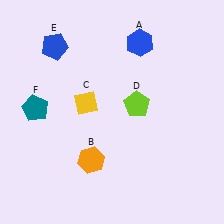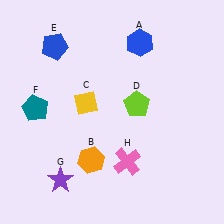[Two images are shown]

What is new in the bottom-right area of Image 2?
A pink cross (H) was added in the bottom-right area of Image 2.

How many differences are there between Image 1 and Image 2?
There are 2 differences between the two images.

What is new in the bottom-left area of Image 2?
A purple star (G) was added in the bottom-left area of Image 2.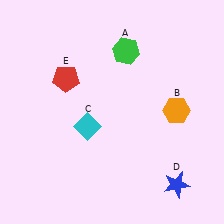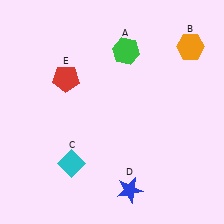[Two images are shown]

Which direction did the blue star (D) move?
The blue star (D) moved left.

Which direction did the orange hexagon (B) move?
The orange hexagon (B) moved up.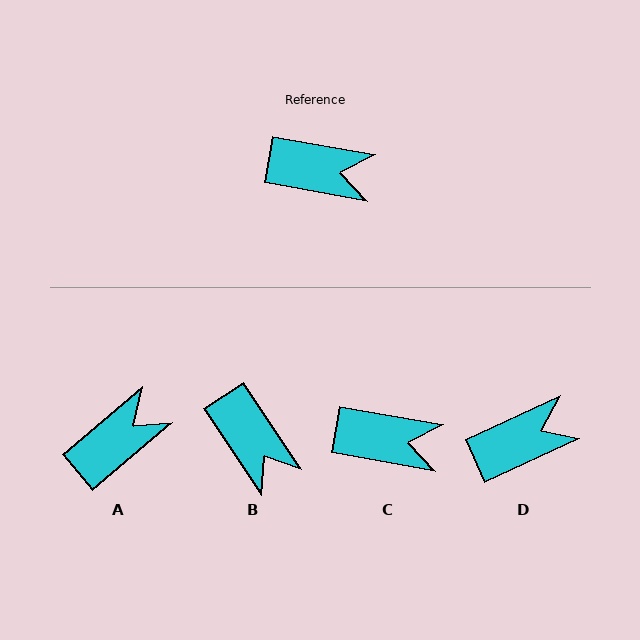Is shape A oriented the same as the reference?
No, it is off by about 50 degrees.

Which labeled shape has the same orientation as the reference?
C.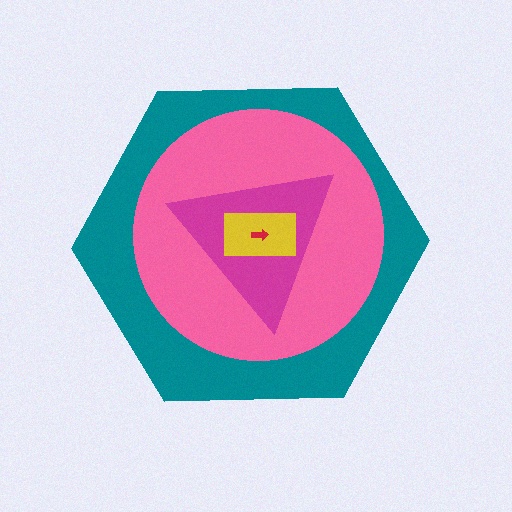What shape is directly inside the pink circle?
The magenta triangle.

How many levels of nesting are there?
5.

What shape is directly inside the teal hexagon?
The pink circle.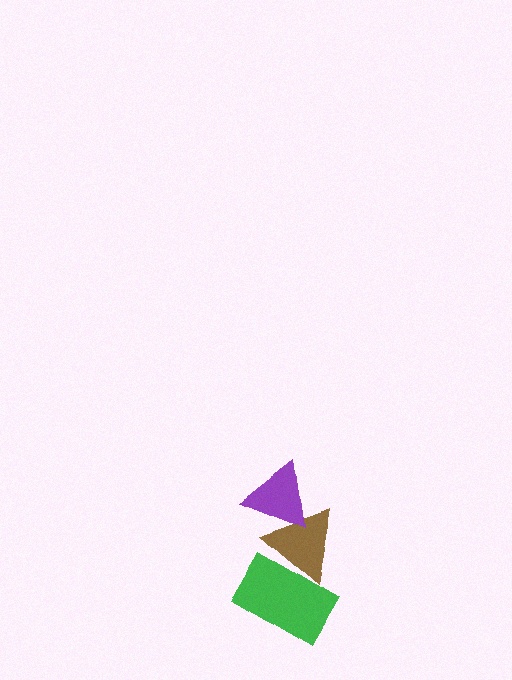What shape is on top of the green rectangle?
The brown triangle is on top of the green rectangle.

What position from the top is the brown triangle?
The brown triangle is 2nd from the top.